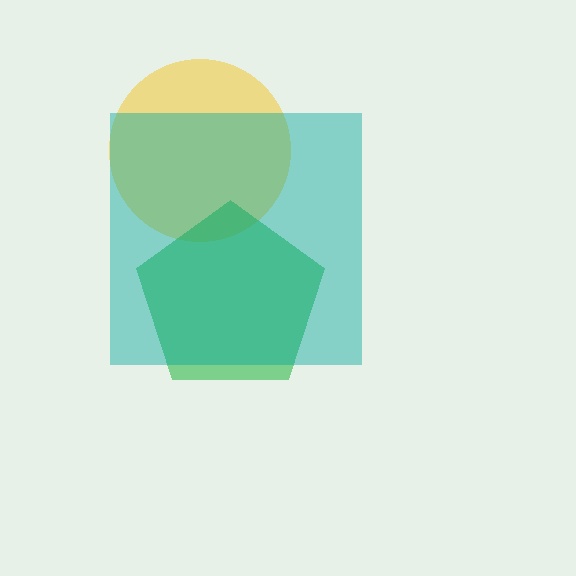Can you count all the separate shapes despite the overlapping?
Yes, there are 3 separate shapes.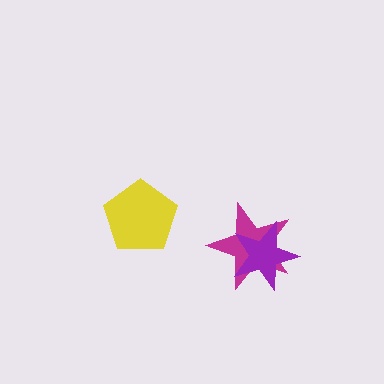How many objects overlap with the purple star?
1 object overlaps with the purple star.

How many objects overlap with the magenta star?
1 object overlaps with the magenta star.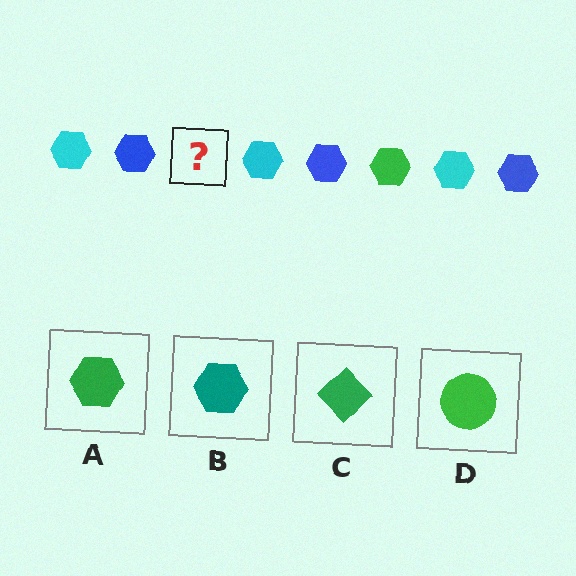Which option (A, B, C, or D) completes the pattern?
A.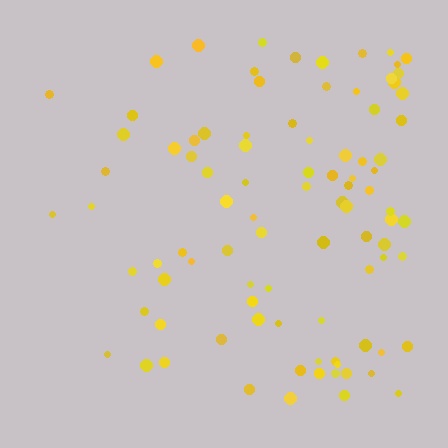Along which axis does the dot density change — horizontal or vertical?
Horizontal.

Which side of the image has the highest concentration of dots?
The right.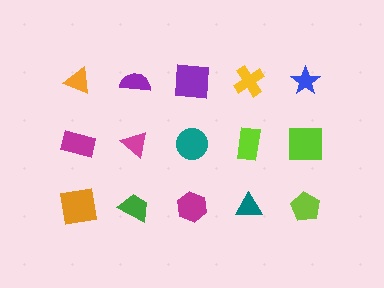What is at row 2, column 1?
A magenta rectangle.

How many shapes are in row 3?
5 shapes.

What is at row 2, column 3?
A teal circle.